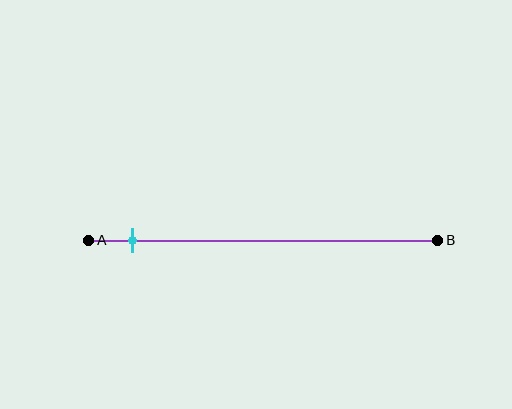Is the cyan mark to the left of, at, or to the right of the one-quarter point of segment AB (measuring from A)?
The cyan mark is to the left of the one-quarter point of segment AB.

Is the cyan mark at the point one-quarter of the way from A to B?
No, the mark is at about 15% from A, not at the 25% one-quarter point.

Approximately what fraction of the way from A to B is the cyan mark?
The cyan mark is approximately 15% of the way from A to B.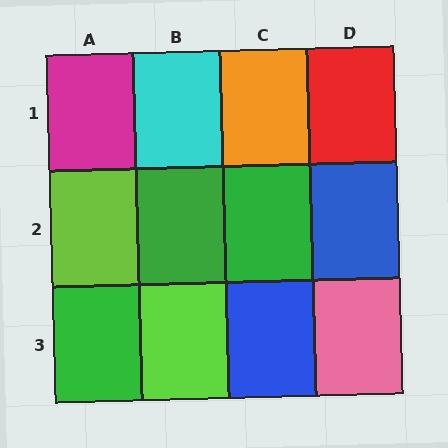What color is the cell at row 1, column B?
Cyan.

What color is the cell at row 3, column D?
Pink.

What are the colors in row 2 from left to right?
Lime, green, green, blue.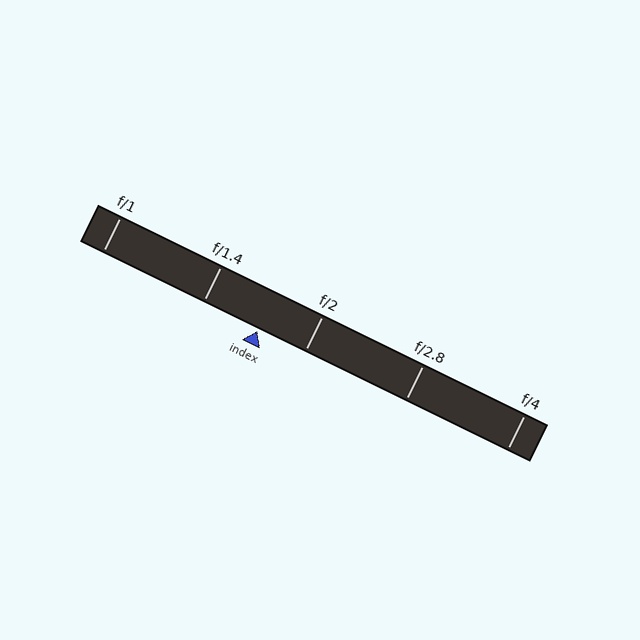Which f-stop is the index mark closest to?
The index mark is closest to f/2.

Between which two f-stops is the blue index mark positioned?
The index mark is between f/1.4 and f/2.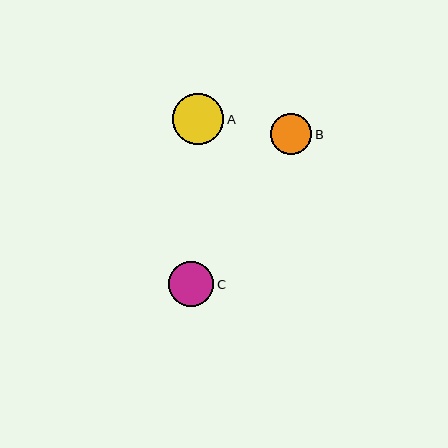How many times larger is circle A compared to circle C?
Circle A is approximately 1.1 times the size of circle C.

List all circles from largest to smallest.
From largest to smallest: A, C, B.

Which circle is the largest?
Circle A is the largest with a size of approximately 51 pixels.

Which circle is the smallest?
Circle B is the smallest with a size of approximately 41 pixels.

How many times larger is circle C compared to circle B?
Circle C is approximately 1.1 times the size of circle B.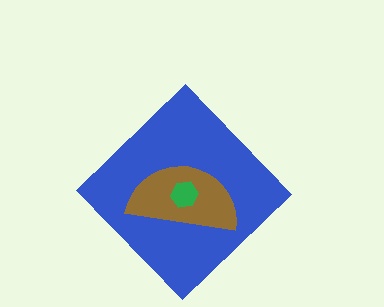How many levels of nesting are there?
3.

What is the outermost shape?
The blue diamond.